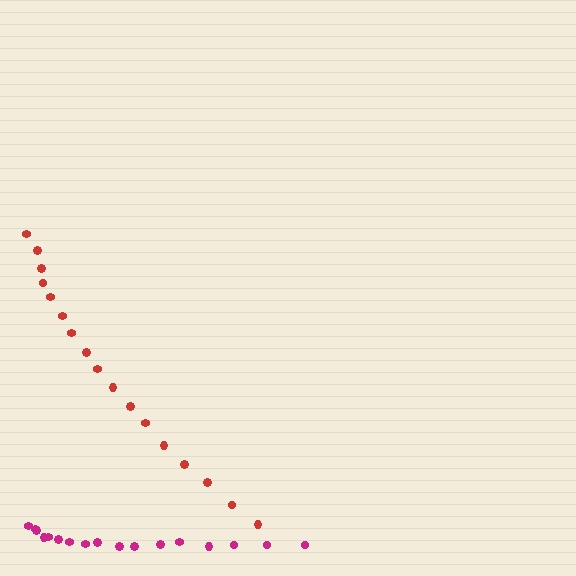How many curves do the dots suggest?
There are 2 distinct paths.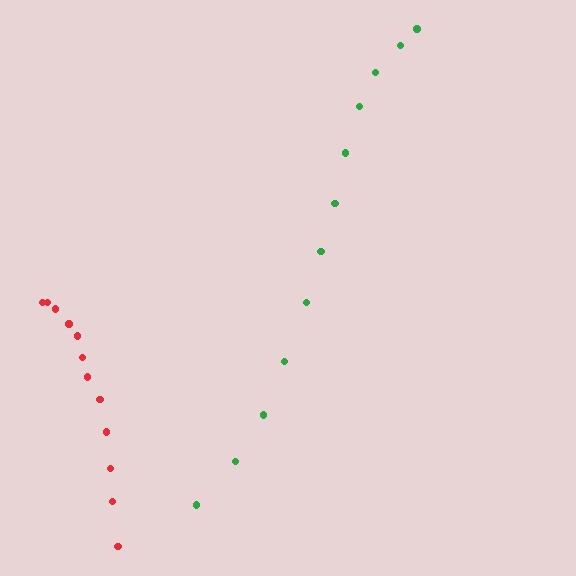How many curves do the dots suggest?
There are 2 distinct paths.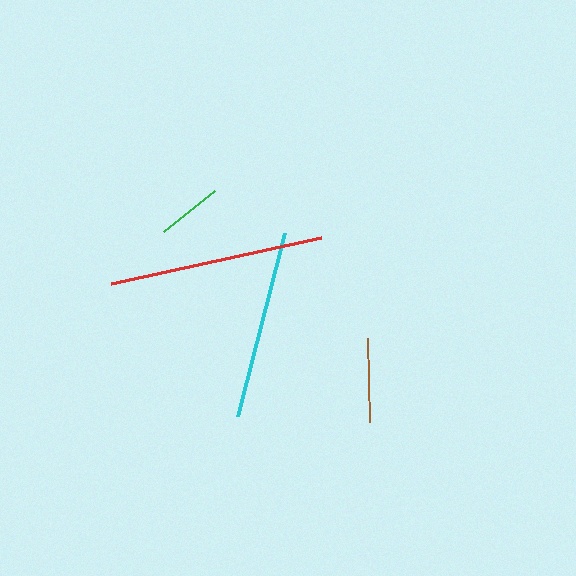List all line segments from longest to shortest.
From longest to shortest: red, cyan, brown, green.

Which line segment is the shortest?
The green line is the shortest at approximately 65 pixels.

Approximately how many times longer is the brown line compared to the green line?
The brown line is approximately 1.3 times the length of the green line.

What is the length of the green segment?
The green segment is approximately 65 pixels long.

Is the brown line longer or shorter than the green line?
The brown line is longer than the green line.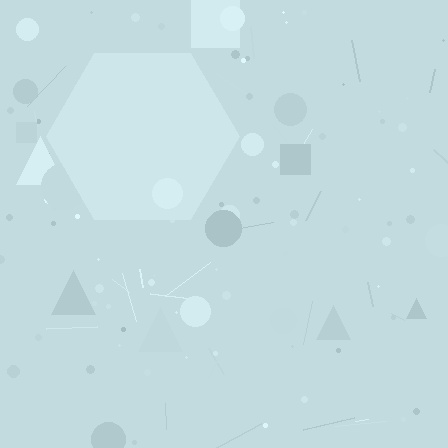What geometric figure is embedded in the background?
A hexagon is embedded in the background.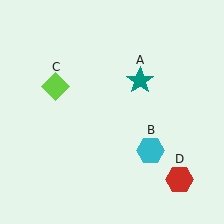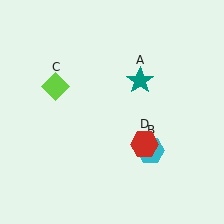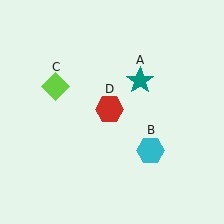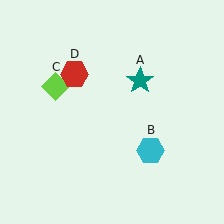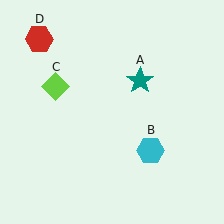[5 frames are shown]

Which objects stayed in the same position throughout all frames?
Teal star (object A) and cyan hexagon (object B) and lime diamond (object C) remained stationary.